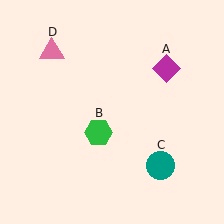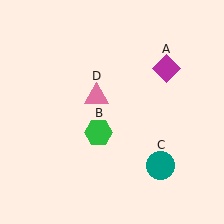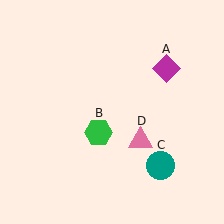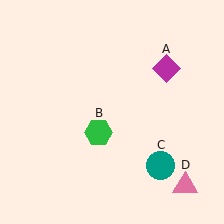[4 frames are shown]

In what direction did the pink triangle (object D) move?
The pink triangle (object D) moved down and to the right.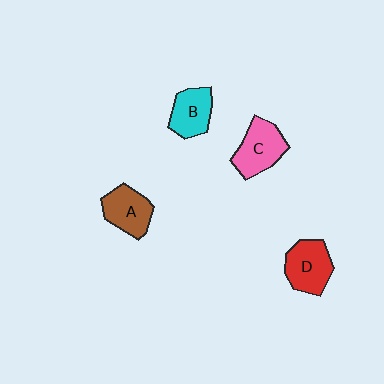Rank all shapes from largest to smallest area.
From largest to smallest: C (pink), D (red), A (brown), B (cyan).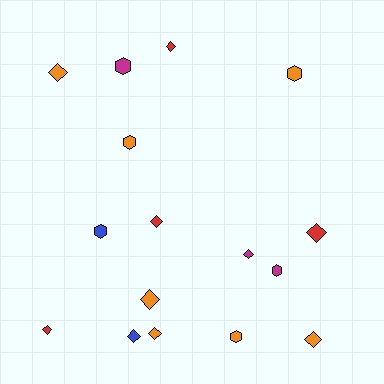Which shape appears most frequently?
Diamond, with 10 objects.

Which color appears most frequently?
Orange, with 7 objects.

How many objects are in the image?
There are 16 objects.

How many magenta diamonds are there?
There is 1 magenta diamond.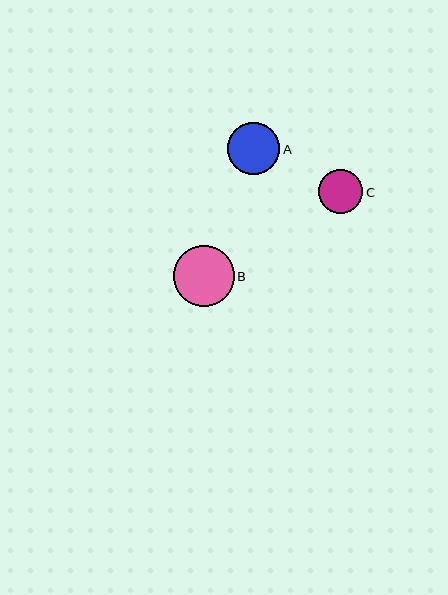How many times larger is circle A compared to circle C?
Circle A is approximately 1.2 times the size of circle C.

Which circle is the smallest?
Circle C is the smallest with a size of approximately 44 pixels.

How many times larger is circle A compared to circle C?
Circle A is approximately 1.2 times the size of circle C.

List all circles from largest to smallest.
From largest to smallest: B, A, C.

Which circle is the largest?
Circle B is the largest with a size of approximately 60 pixels.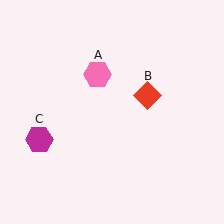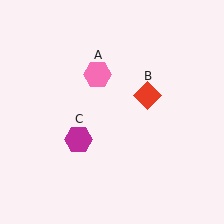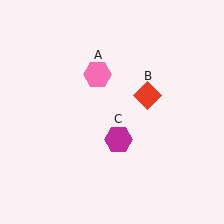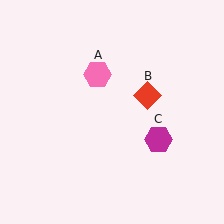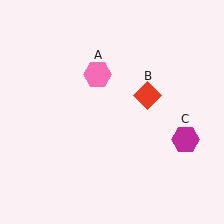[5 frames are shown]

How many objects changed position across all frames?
1 object changed position: magenta hexagon (object C).